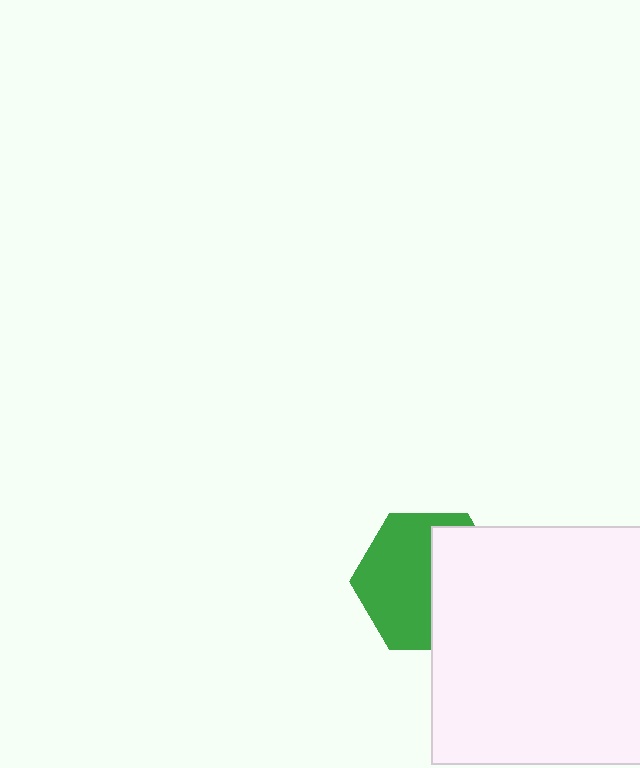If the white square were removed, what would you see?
You would see the complete green hexagon.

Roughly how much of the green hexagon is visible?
About half of it is visible (roughly 55%).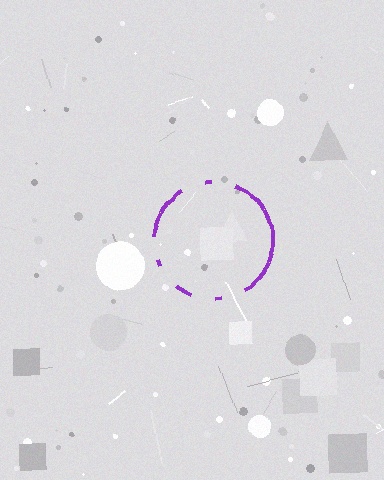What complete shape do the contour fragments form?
The contour fragments form a circle.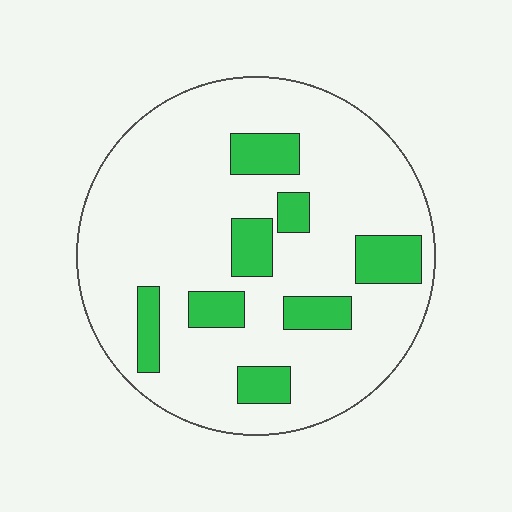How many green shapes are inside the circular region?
8.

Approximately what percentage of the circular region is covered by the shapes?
Approximately 20%.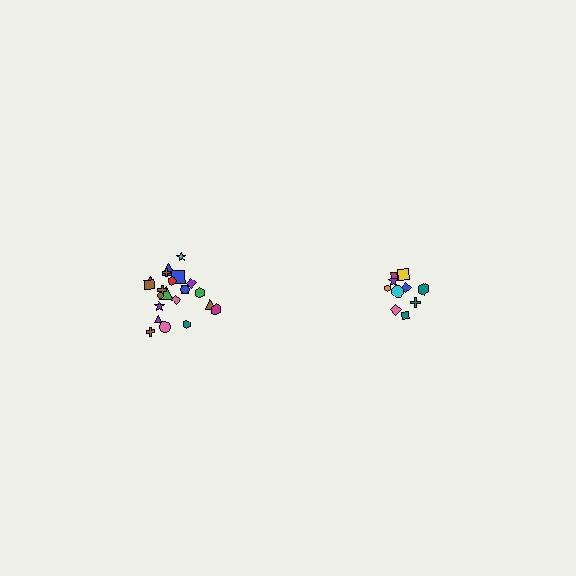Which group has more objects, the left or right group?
The left group.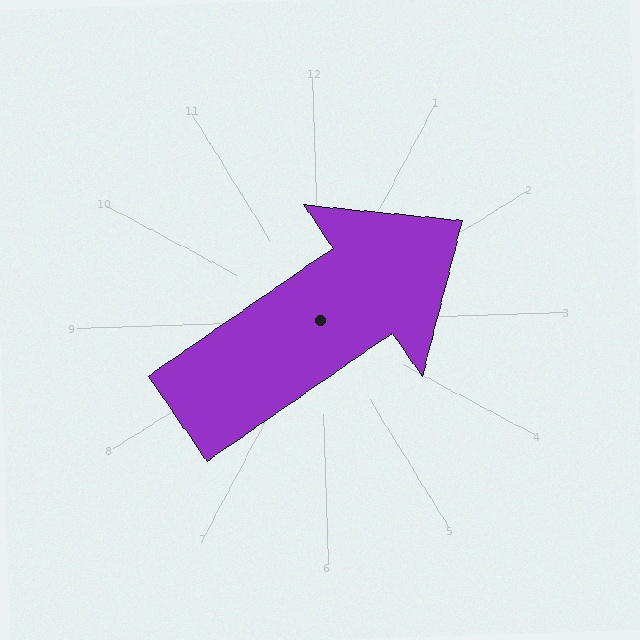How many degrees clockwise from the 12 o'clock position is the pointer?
Approximately 57 degrees.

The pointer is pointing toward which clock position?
Roughly 2 o'clock.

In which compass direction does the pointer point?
Northeast.